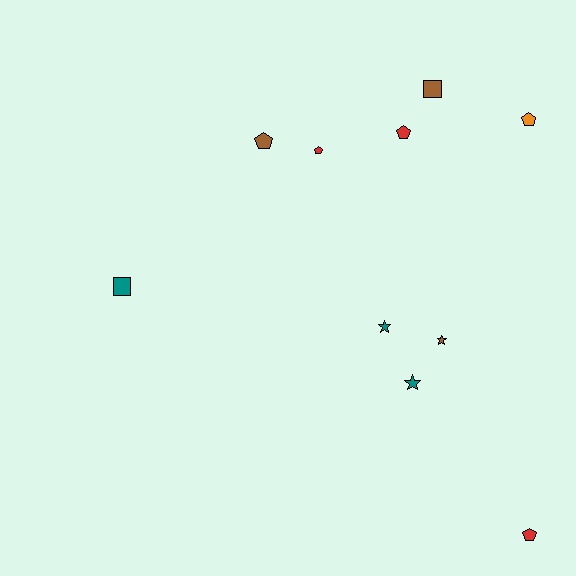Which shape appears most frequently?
Pentagon, with 5 objects.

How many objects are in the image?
There are 10 objects.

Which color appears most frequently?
Red, with 3 objects.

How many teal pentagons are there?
There are no teal pentagons.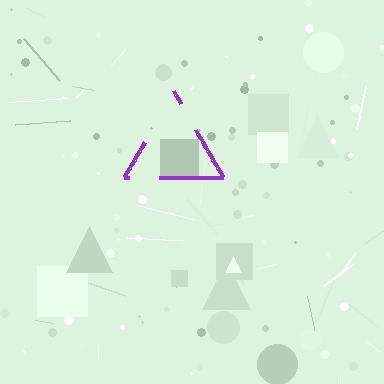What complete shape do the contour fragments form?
The contour fragments form a triangle.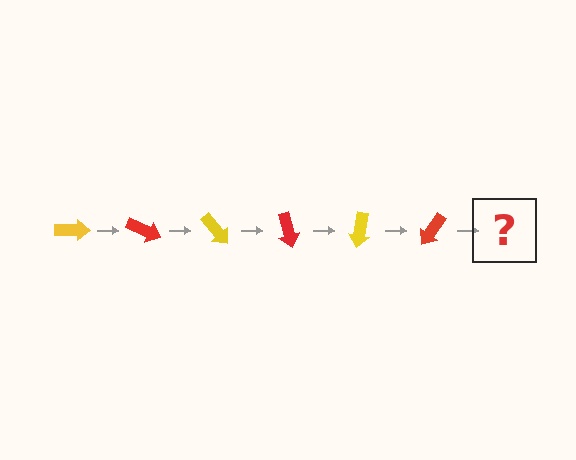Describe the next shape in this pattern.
It should be a yellow arrow, rotated 150 degrees from the start.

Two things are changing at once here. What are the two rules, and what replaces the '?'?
The two rules are that it rotates 25 degrees each step and the color cycles through yellow and red. The '?' should be a yellow arrow, rotated 150 degrees from the start.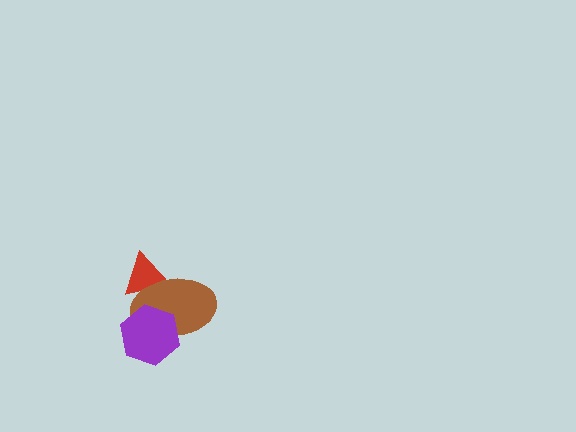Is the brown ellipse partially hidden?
Yes, it is partially covered by another shape.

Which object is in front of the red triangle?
The brown ellipse is in front of the red triangle.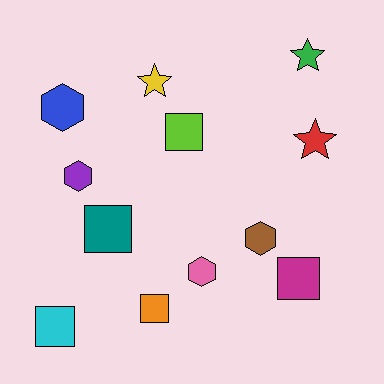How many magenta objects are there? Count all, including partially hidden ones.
There is 1 magenta object.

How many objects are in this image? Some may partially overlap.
There are 12 objects.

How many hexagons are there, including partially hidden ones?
There are 4 hexagons.